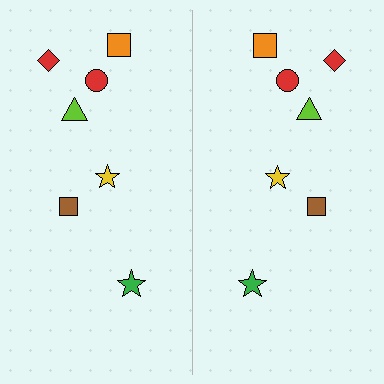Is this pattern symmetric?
Yes, this pattern has bilateral (reflection) symmetry.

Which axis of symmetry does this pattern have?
The pattern has a vertical axis of symmetry running through the center of the image.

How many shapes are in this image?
There are 14 shapes in this image.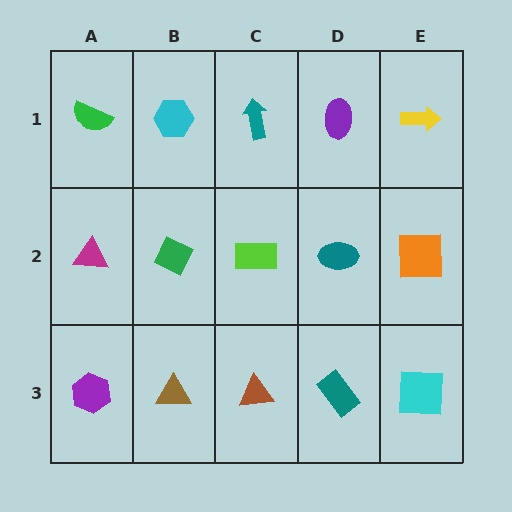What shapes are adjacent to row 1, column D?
A teal ellipse (row 2, column D), a teal arrow (row 1, column C), a yellow arrow (row 1, column E).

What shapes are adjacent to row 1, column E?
An orange square (row 2, column E), a purple ellipse (row 1, column D).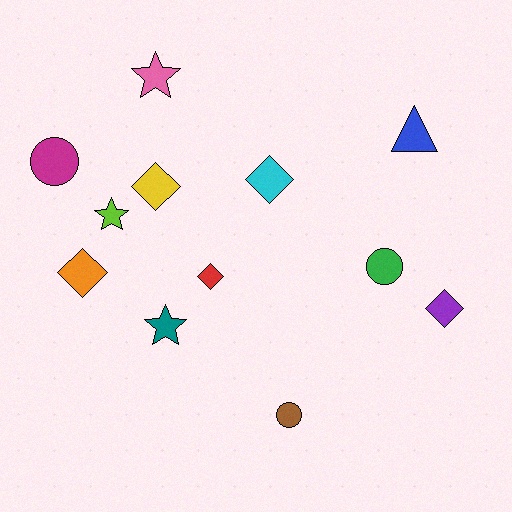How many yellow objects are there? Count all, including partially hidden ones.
There is 1 yellow object.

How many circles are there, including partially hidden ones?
There are 3 circles.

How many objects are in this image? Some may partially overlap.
There are 12 objects.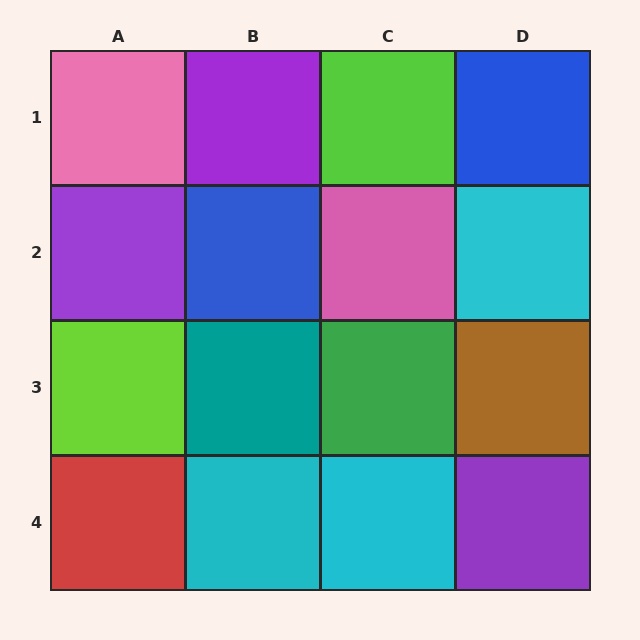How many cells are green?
1 cell is green.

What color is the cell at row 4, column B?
Cyan.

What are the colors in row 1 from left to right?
Pink, purple, lime, blue.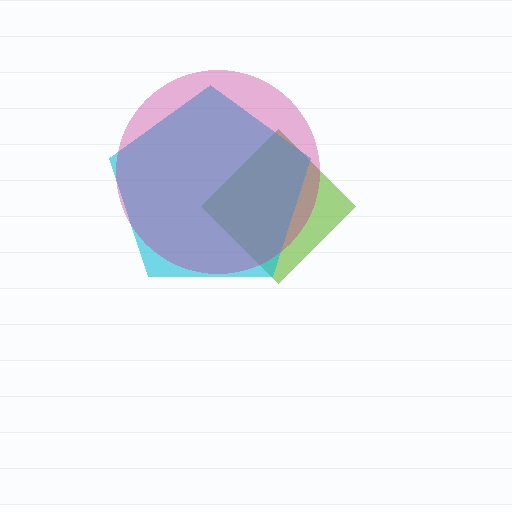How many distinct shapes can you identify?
There are 3 distinct shapes: a lime diamond, a cyan pentagon, a magenta circle.